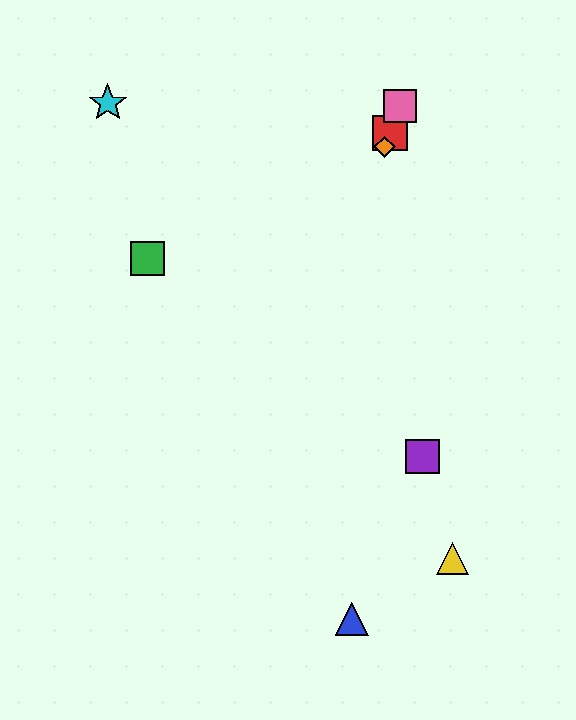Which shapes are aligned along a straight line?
The red square, the orange diamond, the pink square are aligned along a straight line.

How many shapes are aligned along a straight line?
3 shapes (the red square, the orange diamond, the pink square) are aligned along a straight line.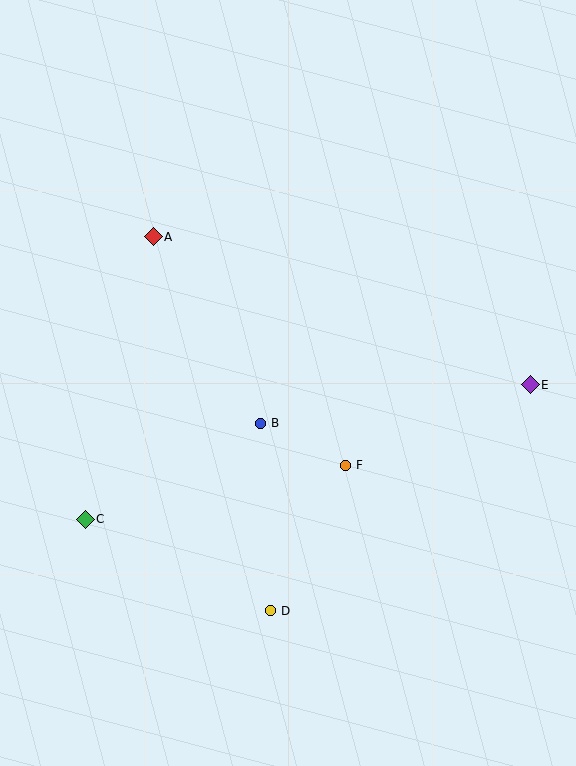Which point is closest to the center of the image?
Point B at (260, 423) is closest to the center.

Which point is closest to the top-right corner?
Point E is closest to the top-right corner.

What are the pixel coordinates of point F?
Point F is at (345, 465).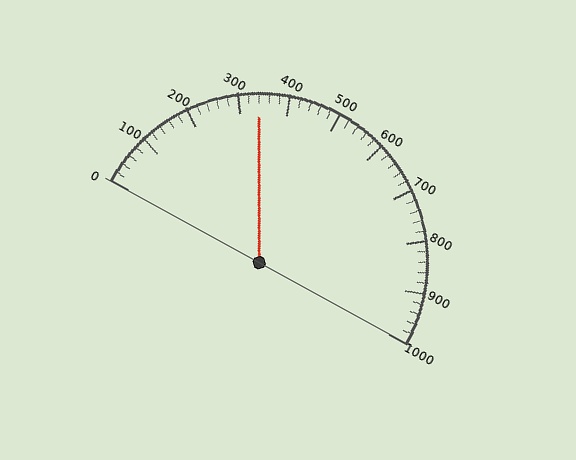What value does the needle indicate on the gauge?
The needle indicates approximately 340.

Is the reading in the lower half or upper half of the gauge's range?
The reading is in the lower half of the range (0 to 1000).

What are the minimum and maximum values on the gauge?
The gauge ranges from 0 to 1000.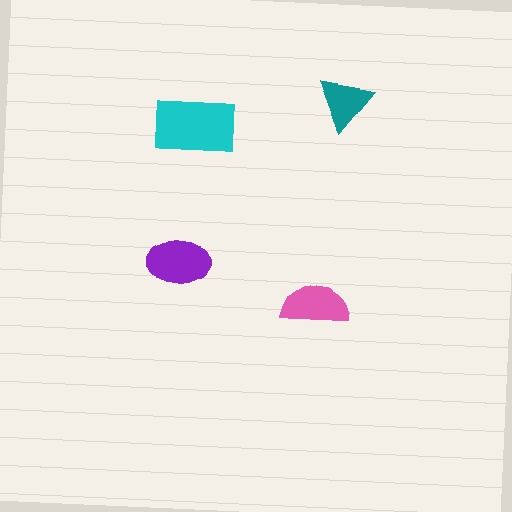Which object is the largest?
The cyan rectangle.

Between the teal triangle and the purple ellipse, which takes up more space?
The purple ellipse.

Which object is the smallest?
The teal triangle.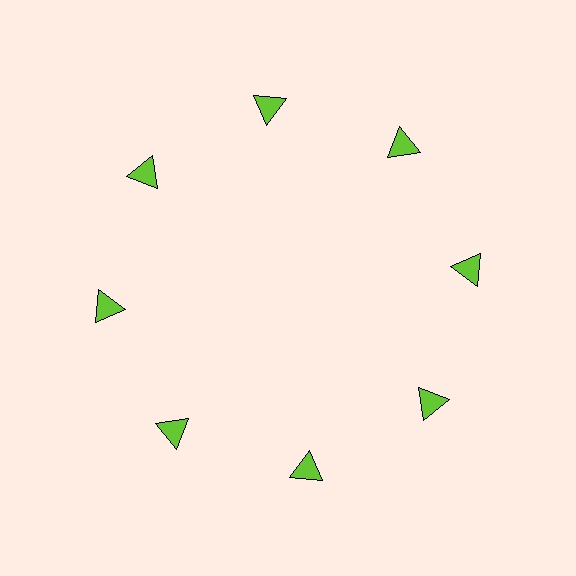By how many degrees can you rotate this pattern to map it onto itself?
The pattern maps onto itself every 45 degrees of rotation.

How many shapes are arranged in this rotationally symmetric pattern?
There are 8 shapes, arranged in 8 groups of 1.